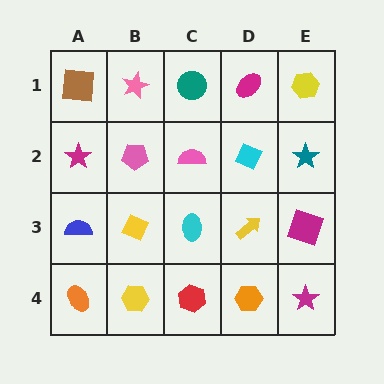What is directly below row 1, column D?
A cyan diamond.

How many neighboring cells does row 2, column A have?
3.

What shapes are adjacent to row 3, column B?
A pink pentagon (row 2, column B), a yellow hexagon (row 4, column B), a blue semicircle (row 3, column A), a cyan ellipse (row 3, column C).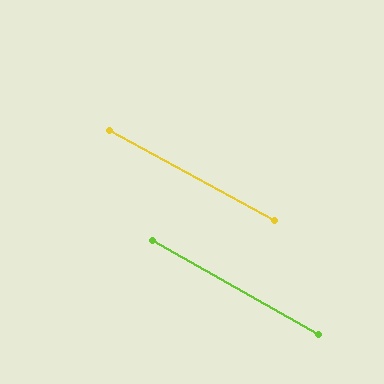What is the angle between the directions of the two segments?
Approximately 1 degree.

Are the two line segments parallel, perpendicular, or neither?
Parallel — their directions differ by only 0.9°.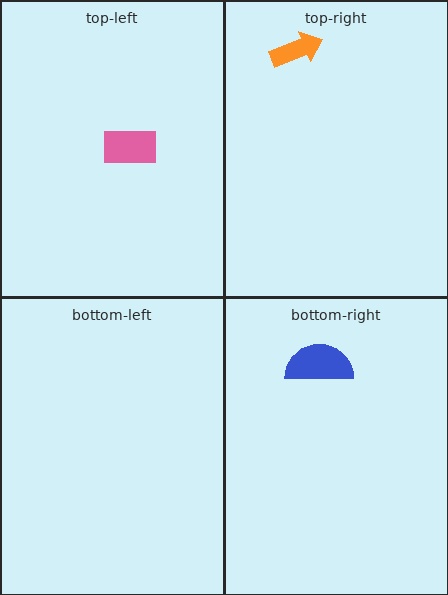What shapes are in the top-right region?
The orange arrow.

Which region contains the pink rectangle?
The top-left region.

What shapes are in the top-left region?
The pink rectangle.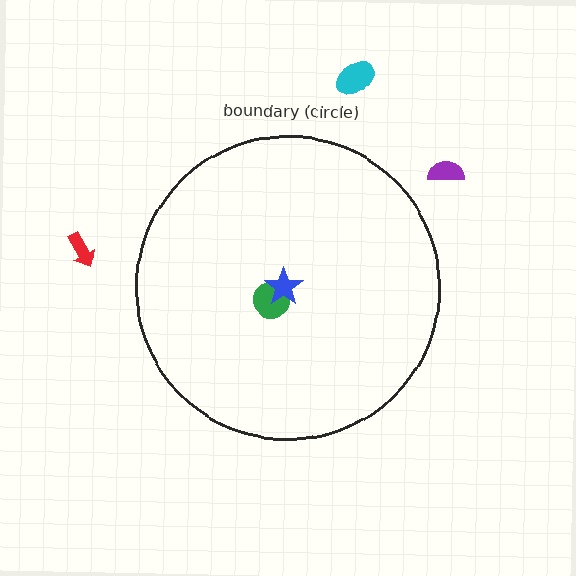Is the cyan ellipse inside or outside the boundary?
Outside.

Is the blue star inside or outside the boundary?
Inside.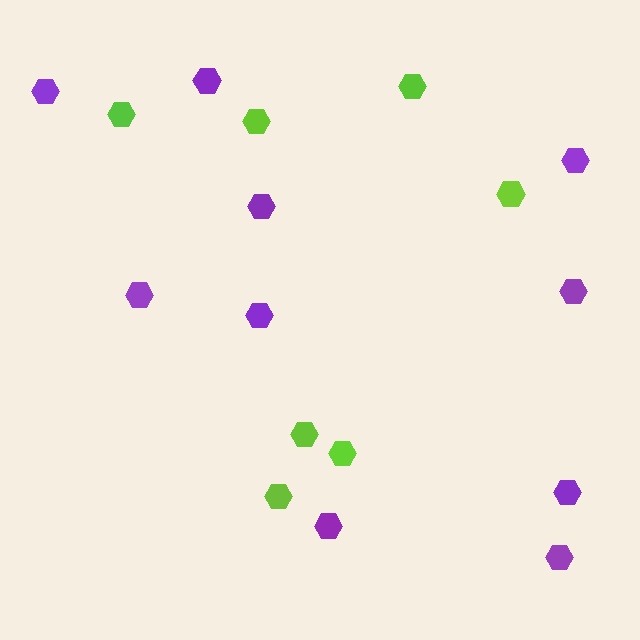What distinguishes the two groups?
There are 2 groups: one group of purple hexagons (10) and one group of lime hexagons (7).